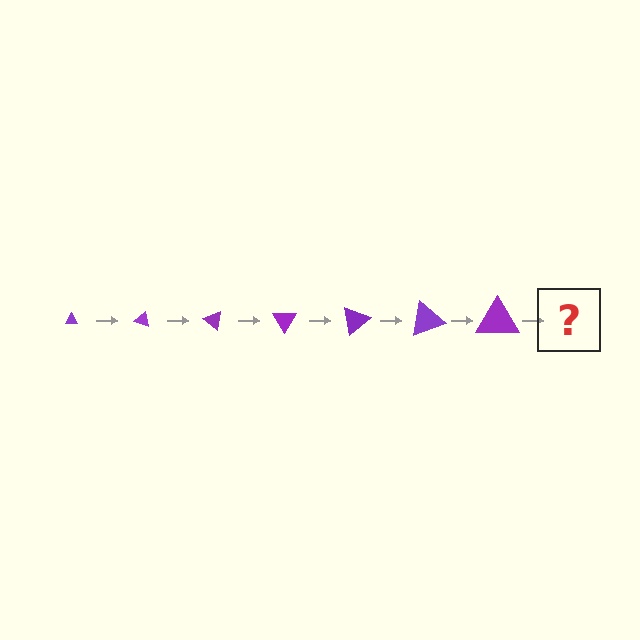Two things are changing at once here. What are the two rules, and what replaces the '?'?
The two rules are that the triangle grows larger each step and it rotates 20 degrees each step. The '?' should be a triangle, larger than the previous one and rotated 140 degrees from the start.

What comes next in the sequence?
The next element should be a triangle, larger than the previous one and rotated 140 degrees from the start.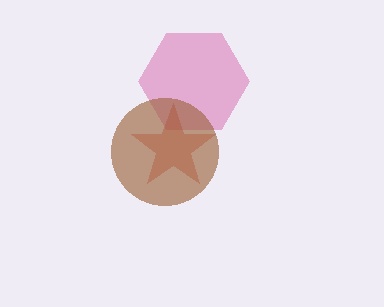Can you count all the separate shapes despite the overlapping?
Yes, there are 3 separate shapes.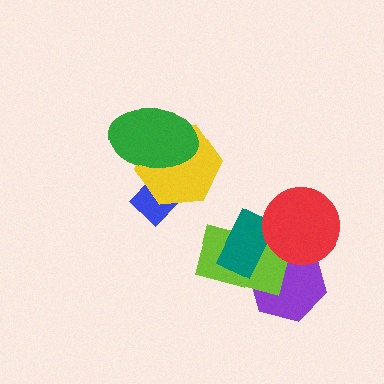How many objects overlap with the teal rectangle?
3 objects overlap with the teal rectangle.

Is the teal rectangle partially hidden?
Yes, it is partially covered by another shape.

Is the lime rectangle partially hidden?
Yes, it is partially covered by another shape.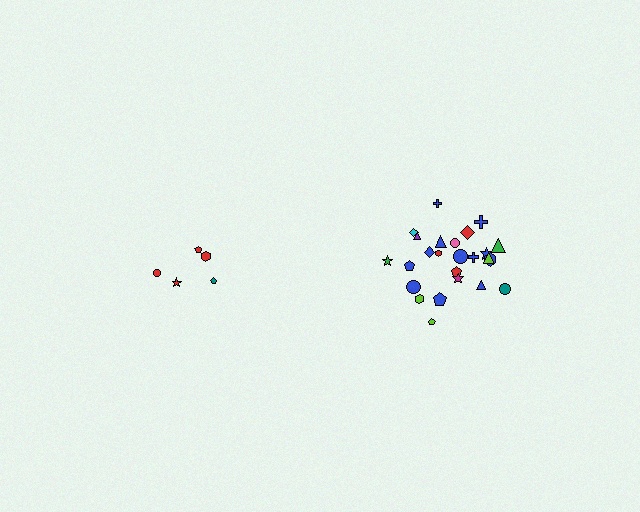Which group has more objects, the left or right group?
The right group.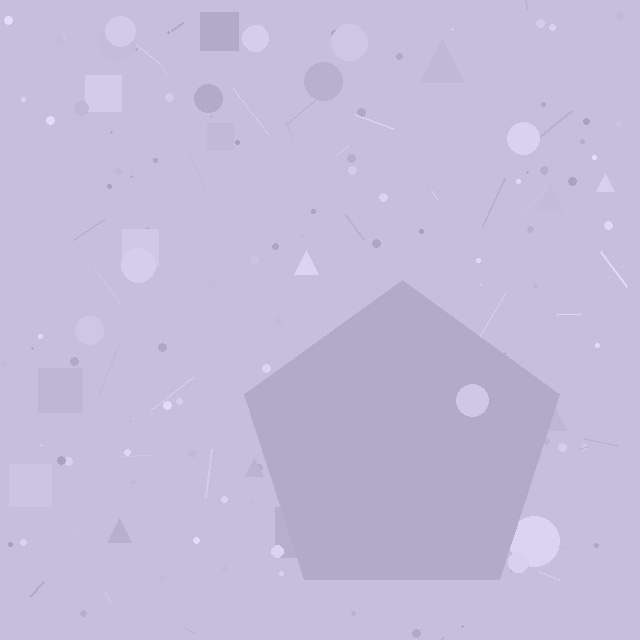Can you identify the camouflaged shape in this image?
The camouflaged shape is a pentagon.